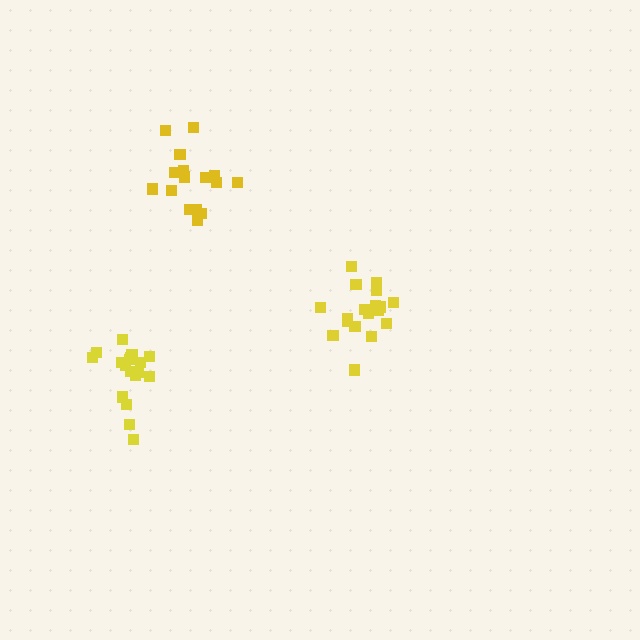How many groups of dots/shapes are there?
There are 3 groups.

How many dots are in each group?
Group 1: 16 dots, Group 2: 18 dots, Group 3: 18 dots (52 total).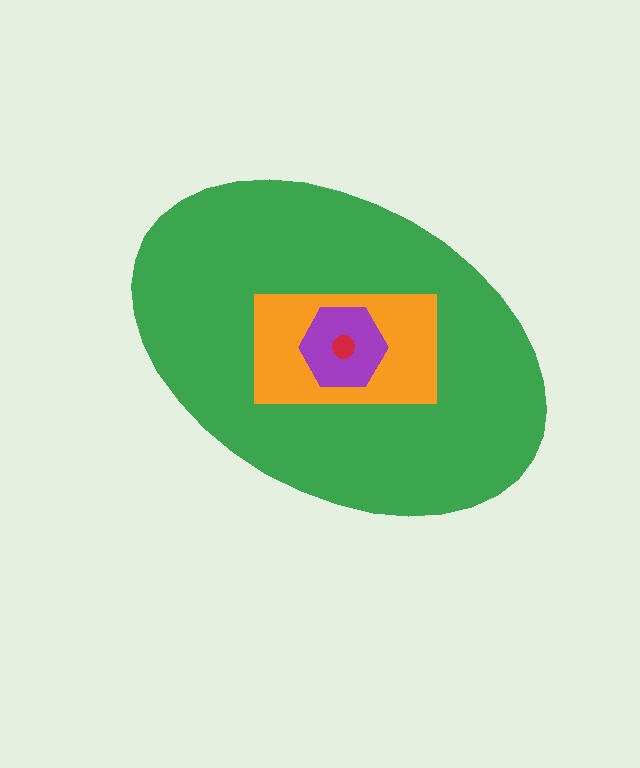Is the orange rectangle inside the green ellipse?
Yes.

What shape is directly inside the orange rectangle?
The purple hexagon.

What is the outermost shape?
The green ellipse.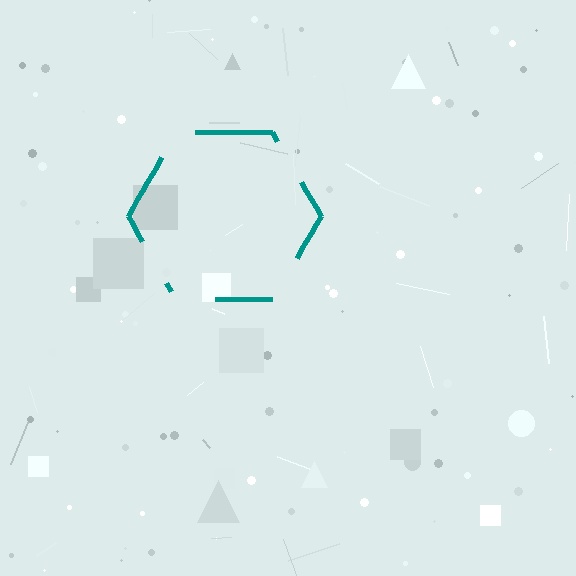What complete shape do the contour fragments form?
The contour fragments form a hexagon.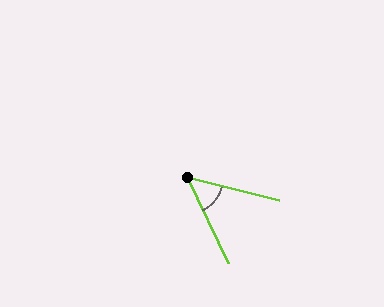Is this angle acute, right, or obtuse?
It is acute.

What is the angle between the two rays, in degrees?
Approximately 50 degrees.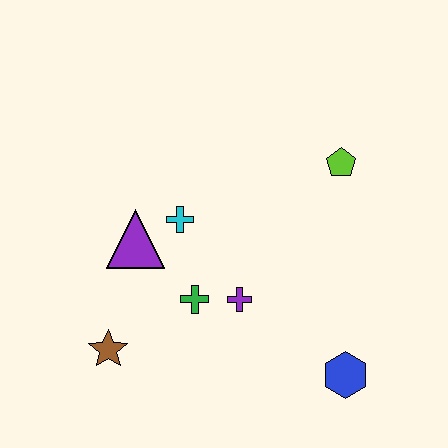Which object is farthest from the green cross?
The lime pentagon is farthest from the green cross.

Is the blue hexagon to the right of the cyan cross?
Yes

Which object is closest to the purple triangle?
The cyan cross is closest to the purple triangle.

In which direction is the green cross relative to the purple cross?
The green cross is to the left of the purple cross.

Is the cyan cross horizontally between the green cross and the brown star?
Yes